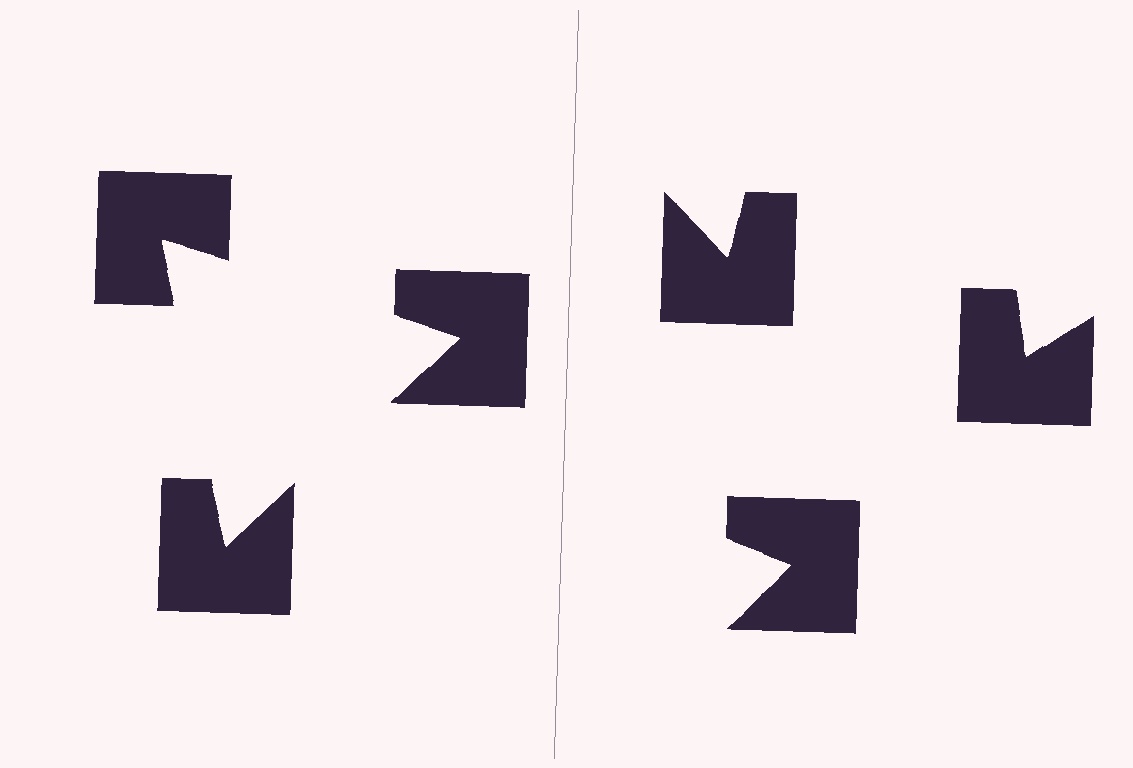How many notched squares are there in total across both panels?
6 — 3 on each side.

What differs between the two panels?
The notched squares are positioned identically on both sides; only the wedge orientations differ. On the left they align to a triangle; on the right they are misaligned.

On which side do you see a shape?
An illusory triangle appears on the left side. On the right side the wedge cuts are rotated, so no coherent shape forms.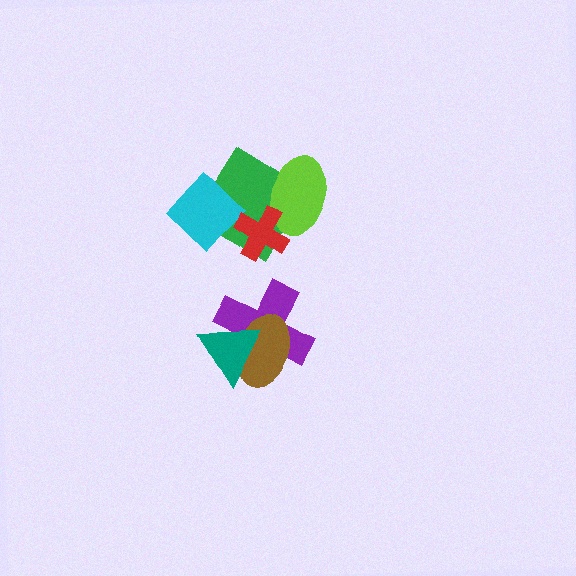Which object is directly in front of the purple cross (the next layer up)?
The brown ellipse is directly in front of the purple cross.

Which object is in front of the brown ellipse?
The teal triangle is in front of the brown ellipse.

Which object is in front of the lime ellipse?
The red cross is in front of the lime ellipse.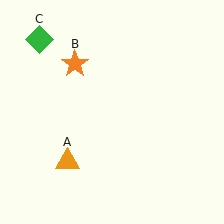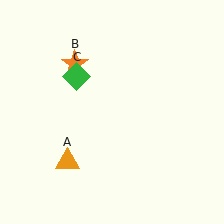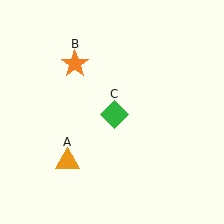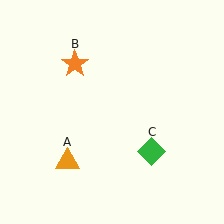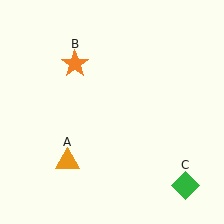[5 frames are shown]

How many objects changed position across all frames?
1 object changed position: green diamond (object C).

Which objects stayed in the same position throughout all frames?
Orange triangle (object A) and orange star (object B) remained stationary.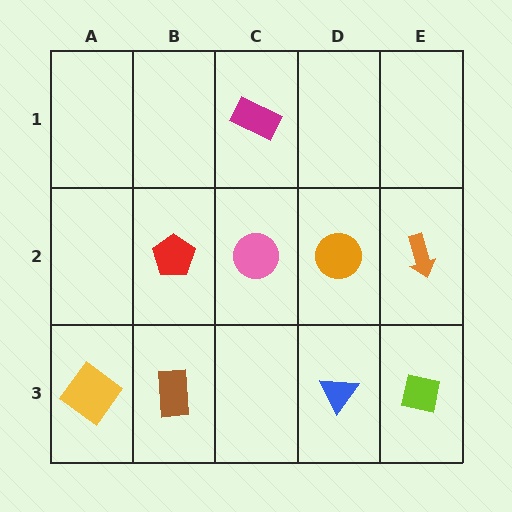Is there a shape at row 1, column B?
No, that cell is empty.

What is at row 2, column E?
An orange arrow.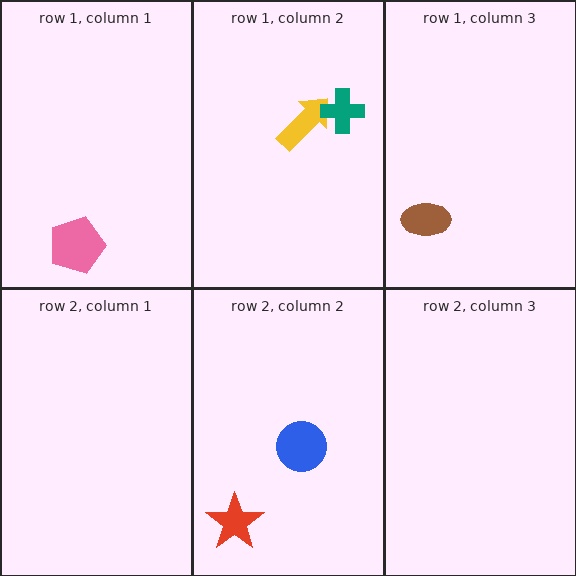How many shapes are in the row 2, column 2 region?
2.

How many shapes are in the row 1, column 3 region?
1.